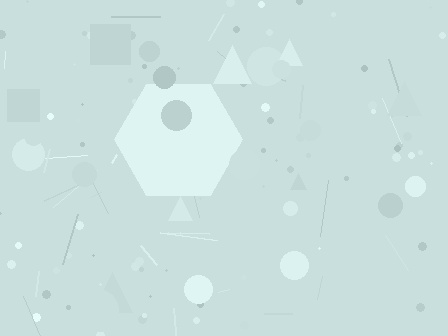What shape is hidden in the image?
A hexagon is hidden in the image.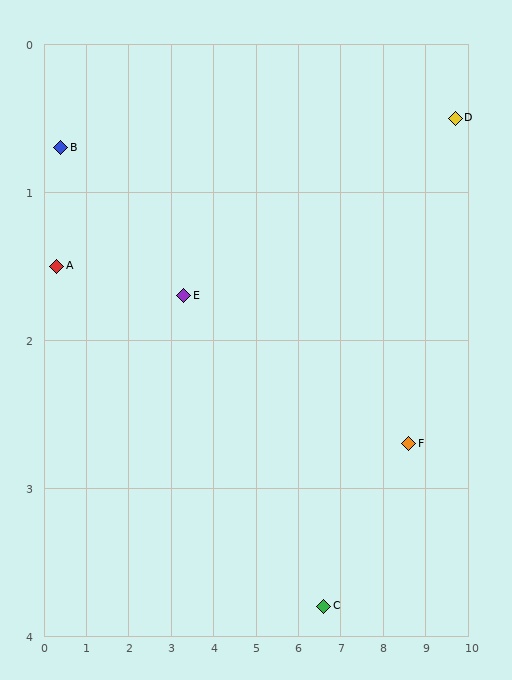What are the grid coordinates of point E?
Point E is at approximately (3.3, 1.7).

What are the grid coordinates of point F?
Point F is at approximately (8.6, 2.7).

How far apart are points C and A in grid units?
Points C and A are about 6.7 grid units apart.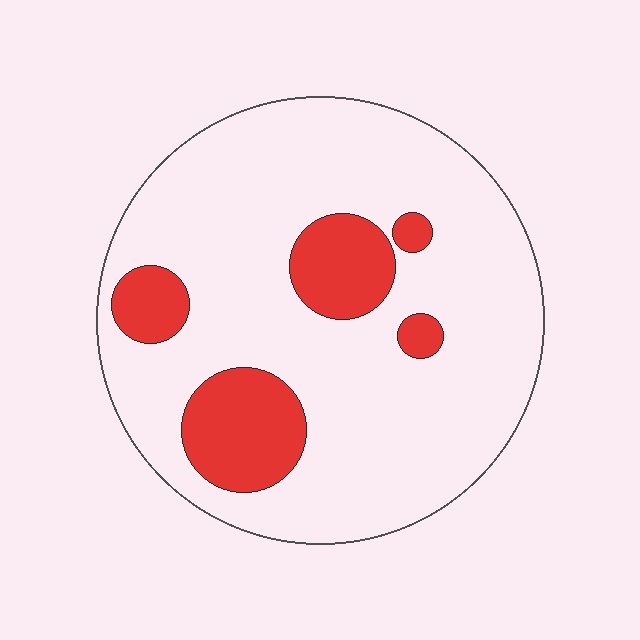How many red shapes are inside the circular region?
5.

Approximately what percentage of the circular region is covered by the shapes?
Approximately 20%.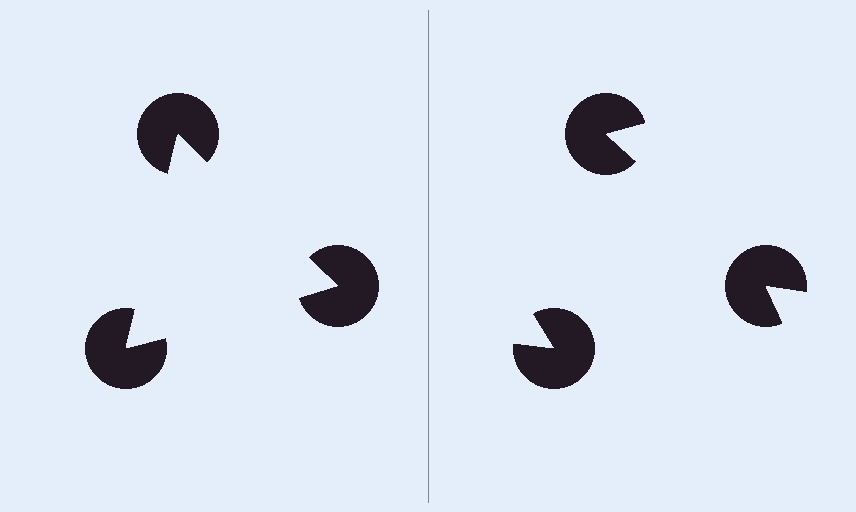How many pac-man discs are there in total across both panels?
6 — 3 on each side.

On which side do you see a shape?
An illusory triangle appears on the left side. On the right side the wedge cuts are rotated, so no coherent shape forms.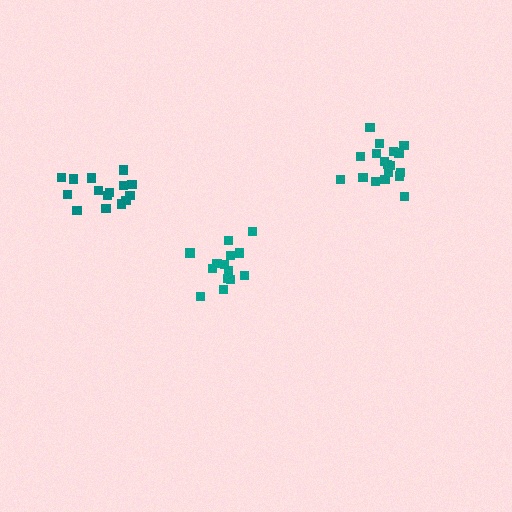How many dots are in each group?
Group 1: 14 dots, Group 2: 18 dots, Group 3: 15 dots (47 total).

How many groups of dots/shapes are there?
There are 3 groups.